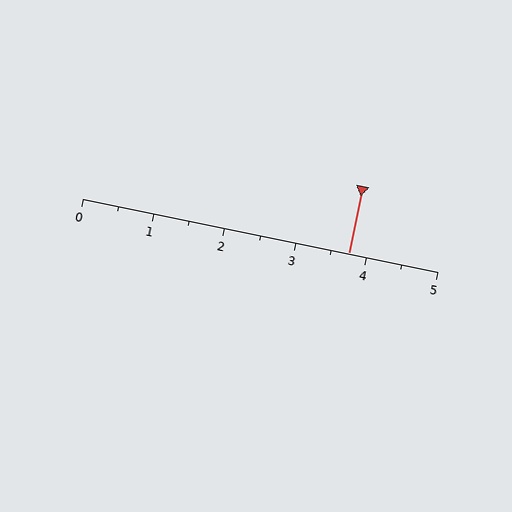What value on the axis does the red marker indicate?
The marker indicates approximately 3.8.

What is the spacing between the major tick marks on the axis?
The major ticks are spaced 1 apart.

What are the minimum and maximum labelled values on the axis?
The axis runs from 0 to 5.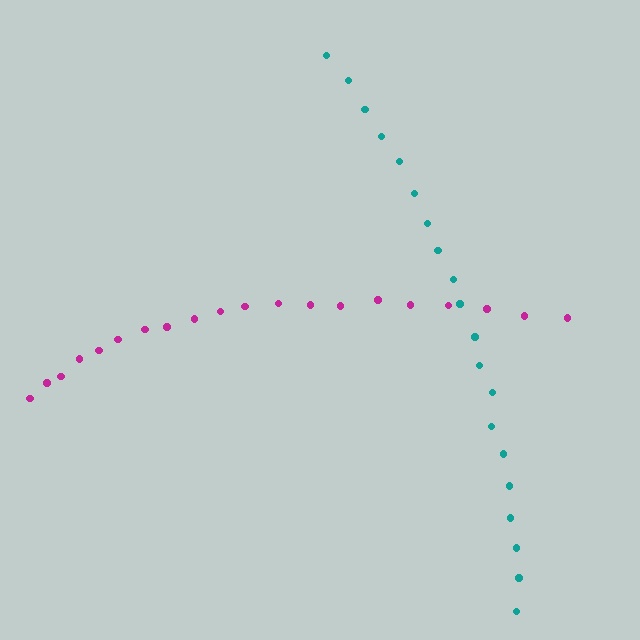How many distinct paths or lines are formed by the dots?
There are 2 distinct paths.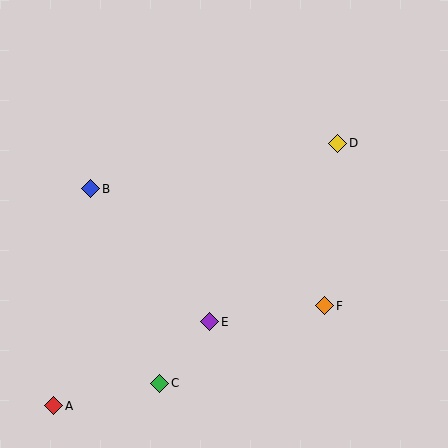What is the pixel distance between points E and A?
The distance between E and A is 177 pixels.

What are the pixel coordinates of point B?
Point B is at (91, 189).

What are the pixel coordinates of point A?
Point A is at (54, 406).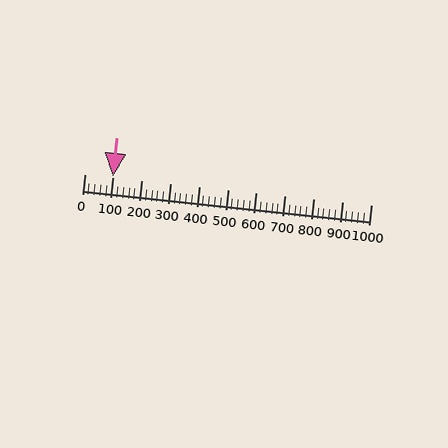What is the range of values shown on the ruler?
The ruler shows values from 0 to 1000.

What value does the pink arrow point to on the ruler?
The pink arrow points to approximately 100.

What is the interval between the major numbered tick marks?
The major tick marks are spaced 100 units apart.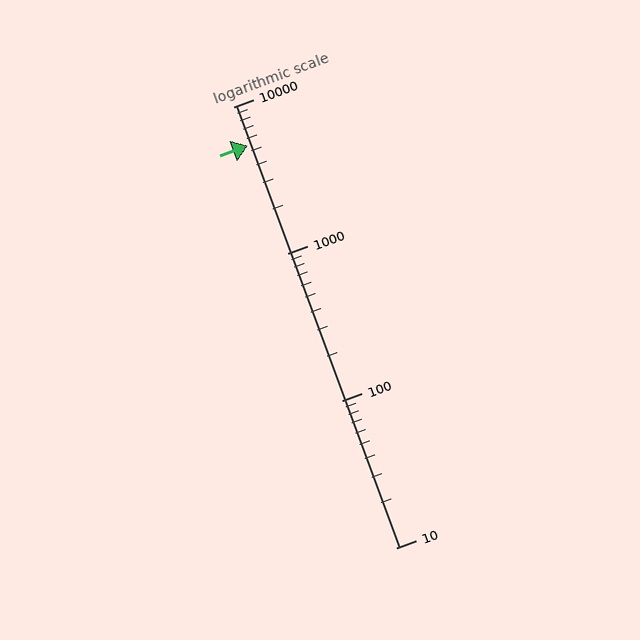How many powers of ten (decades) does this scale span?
The scale spans 3 decades, from 10 to 10000.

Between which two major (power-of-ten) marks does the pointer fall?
The pointer is between 1000 and 10000.